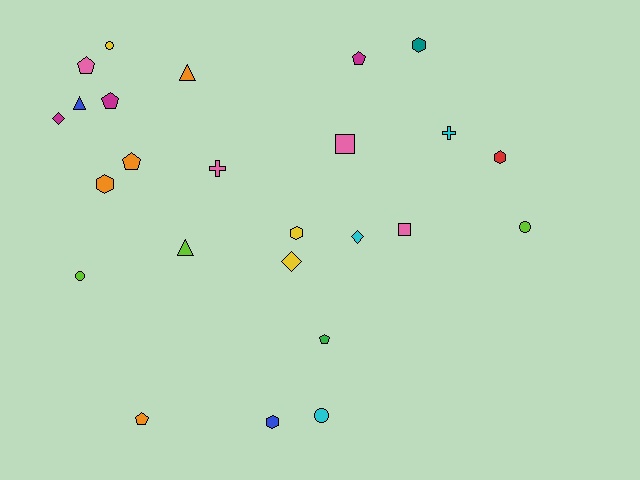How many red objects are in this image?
There is 1 red object.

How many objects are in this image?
There are 25 objects.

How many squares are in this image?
There are 2 squares.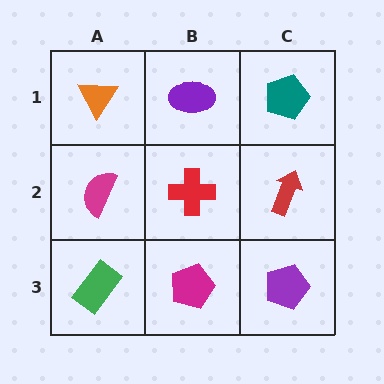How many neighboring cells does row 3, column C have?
2.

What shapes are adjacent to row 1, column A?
A magenta semicircle (row 2, column A), a purple ellipse (row 1, column B).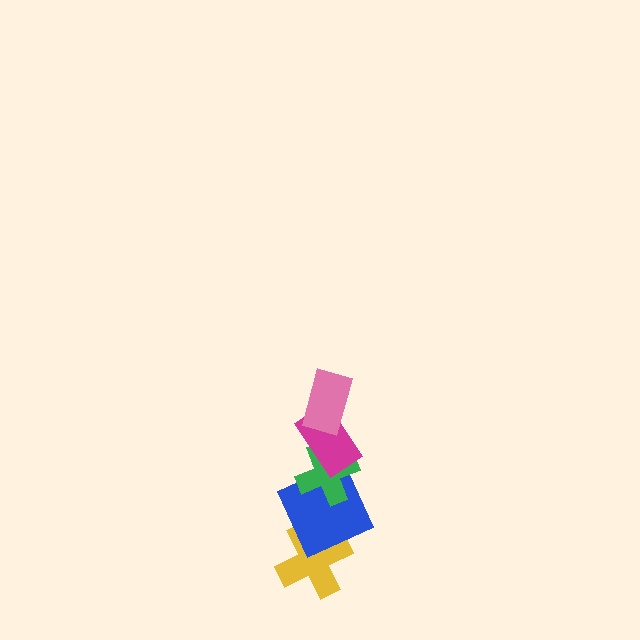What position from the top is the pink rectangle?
The pink rectangle is 1st from the top.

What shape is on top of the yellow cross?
The blue square is on top of the yellow cross.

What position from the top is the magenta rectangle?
The magenta rectangle is 2nd from the top.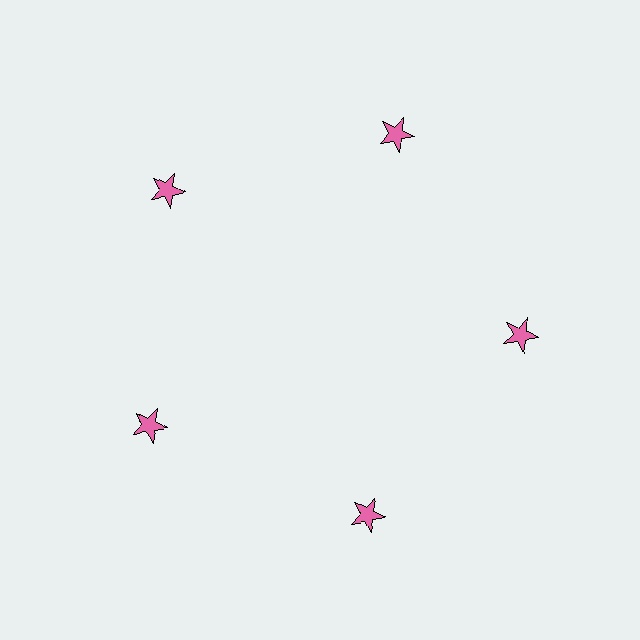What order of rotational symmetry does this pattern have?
This pattern has 5-fold rotational symmetry.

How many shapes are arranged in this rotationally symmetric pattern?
There are 5 shapes, arranged in 5 groups of 1.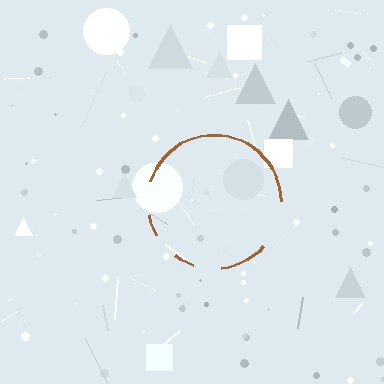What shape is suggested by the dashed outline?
The dashed outline suggests a circle.